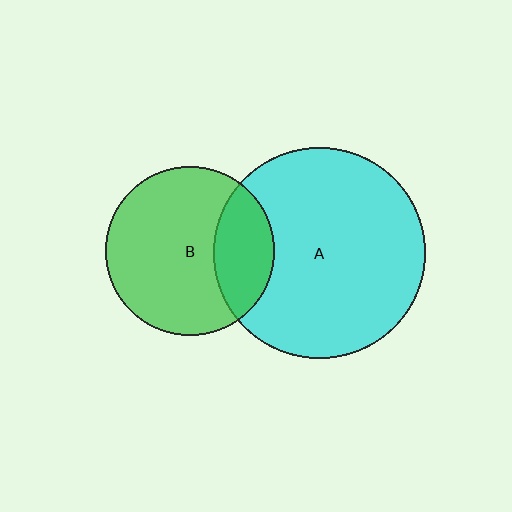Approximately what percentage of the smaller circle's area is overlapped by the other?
Approximately 25%.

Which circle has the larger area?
Circle A (cyan).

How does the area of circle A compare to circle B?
Approximately 1.6 times.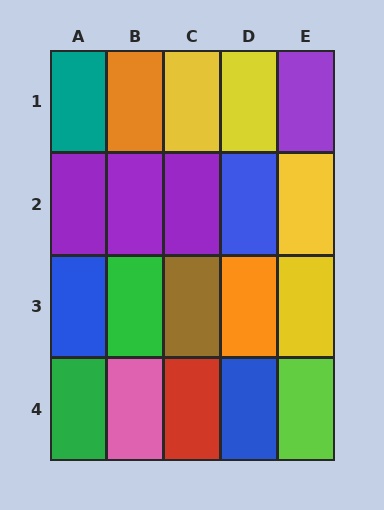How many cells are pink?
1 cell is pink.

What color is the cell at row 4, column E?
Lime.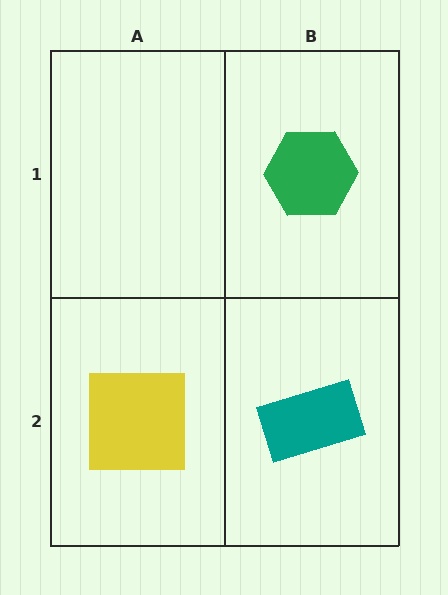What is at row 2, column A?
A yellow square.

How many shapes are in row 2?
2 shapes.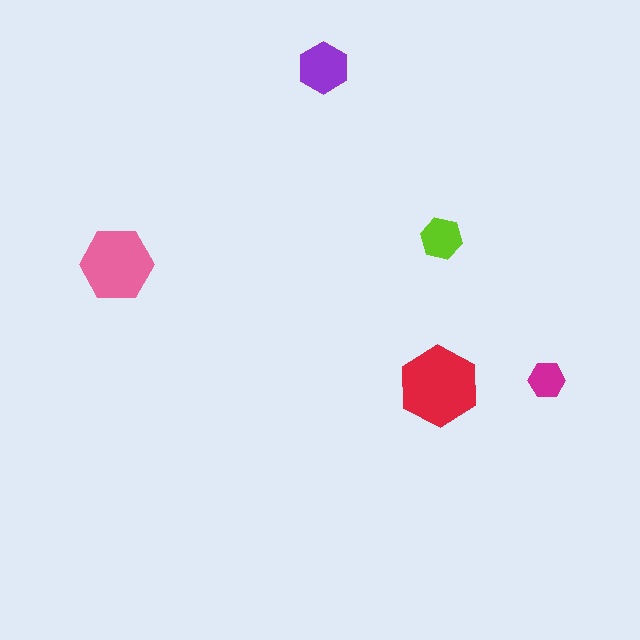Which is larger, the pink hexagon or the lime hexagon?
The pink one.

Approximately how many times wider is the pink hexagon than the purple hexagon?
About 1.5 times wider.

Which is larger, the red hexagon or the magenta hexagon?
The red one.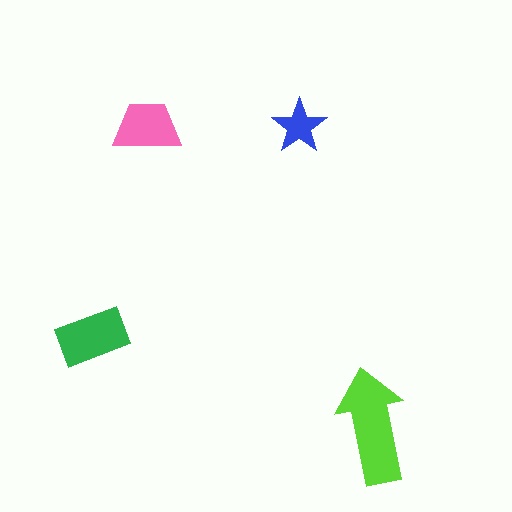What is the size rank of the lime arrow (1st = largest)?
1st.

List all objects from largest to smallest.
The lime arrow, the green rectangle, the pink trapezoid, the blue star.